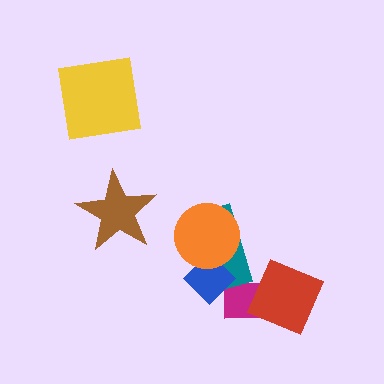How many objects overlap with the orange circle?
2 objects overlap with the orange circle.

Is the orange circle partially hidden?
No, no other shape covers it.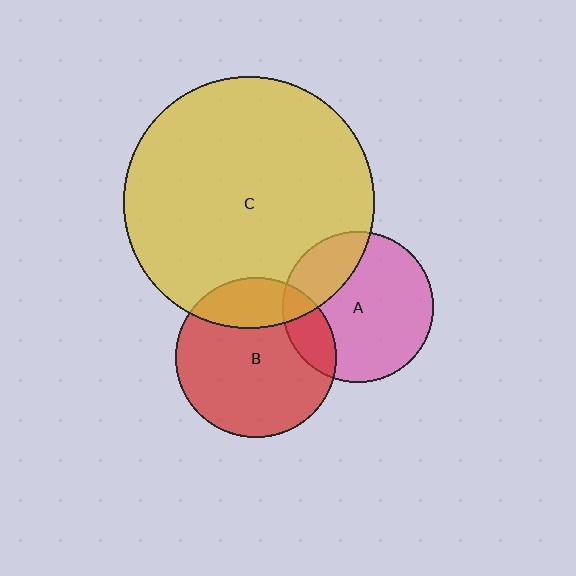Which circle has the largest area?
Circle C (yellow).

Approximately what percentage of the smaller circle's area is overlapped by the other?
Approximately 15%.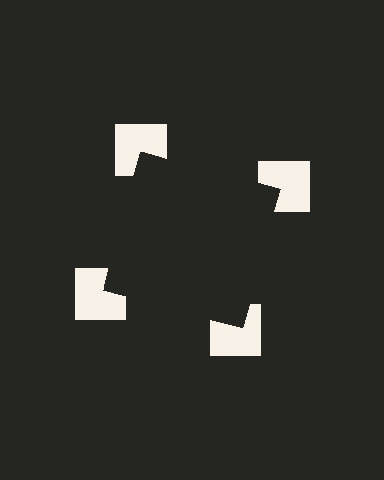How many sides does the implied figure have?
4 sides.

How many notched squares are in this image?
There are 4 — one at each vertex of the illusory square.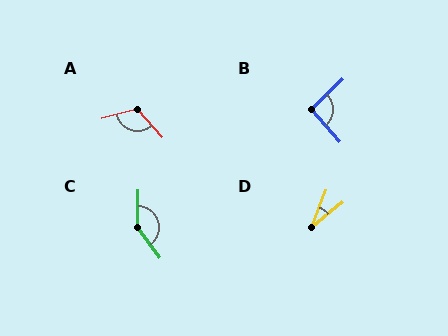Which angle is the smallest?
D, at approximately 29 degrees.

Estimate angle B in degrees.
Approximately 92 degrees.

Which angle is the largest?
C, at approximately 142 degrees.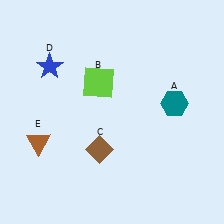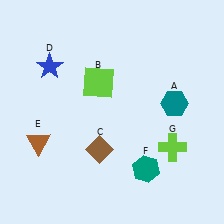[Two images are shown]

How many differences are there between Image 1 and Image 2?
There are 2 differences between the two images.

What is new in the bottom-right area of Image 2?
A teal hexagon (F) was added in the bottom-right area of Image 2.